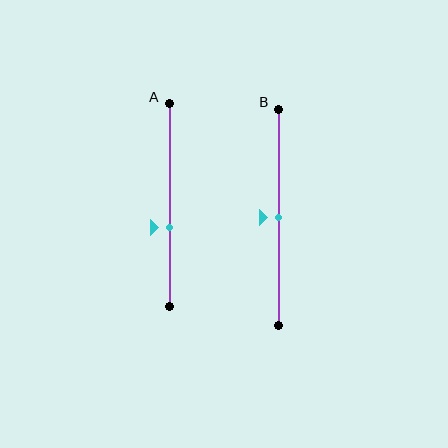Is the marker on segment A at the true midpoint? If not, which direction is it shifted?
No, the marker on segment A is shifted downward by about 11% of the segment length.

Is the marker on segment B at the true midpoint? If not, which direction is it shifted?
Yes, the marker on segment B is at the true midpoint.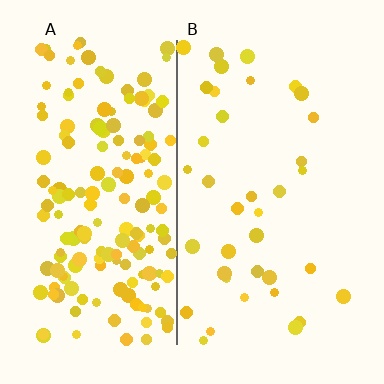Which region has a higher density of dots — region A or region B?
A (the left).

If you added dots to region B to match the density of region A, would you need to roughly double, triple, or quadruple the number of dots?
Approximately quadruple.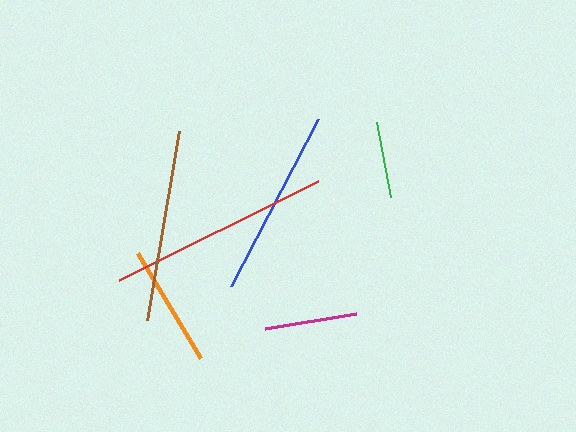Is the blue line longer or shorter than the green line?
The blue line is longer than the green line.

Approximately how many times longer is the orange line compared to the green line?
The orange line is approximately 1.6 times the length of the green line.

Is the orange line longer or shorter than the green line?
The orange line is longer than the green line.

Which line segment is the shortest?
The green line is the shortest at approximately 76 pixels.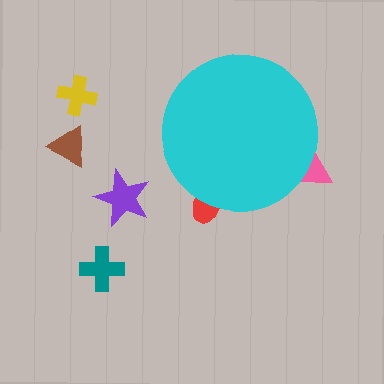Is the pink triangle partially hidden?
Yes, the pink triangle is partially hidden behind the cyan circle.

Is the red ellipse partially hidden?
Yes, the red ellipse is partially hidden behind the cyan circle.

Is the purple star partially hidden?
No, the purple star is fully visible.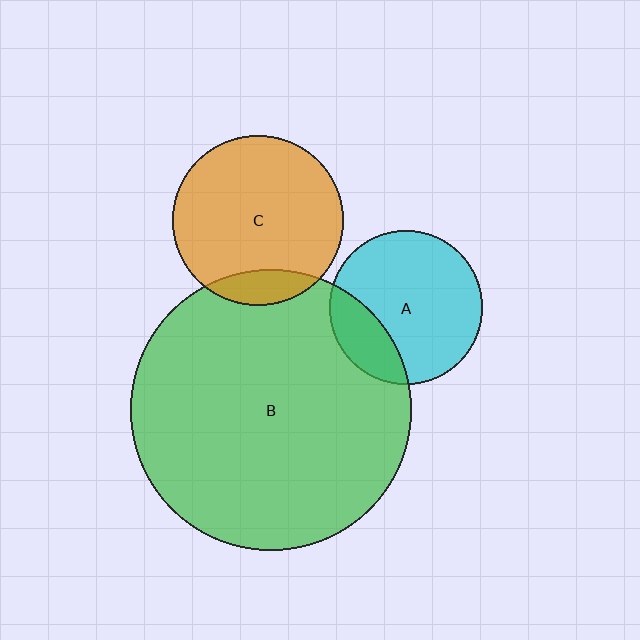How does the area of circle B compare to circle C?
Approximately 2.7 times.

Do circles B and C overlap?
Yes.